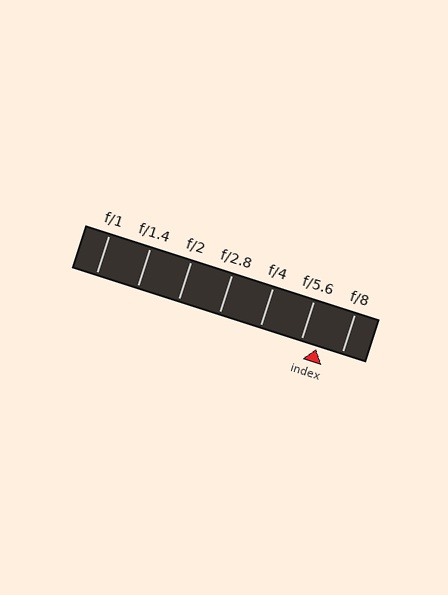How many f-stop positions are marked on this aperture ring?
There are 7 f-stop positions marked.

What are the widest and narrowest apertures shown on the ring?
The widest aperture shown is f/1 and the narrowest is f/8.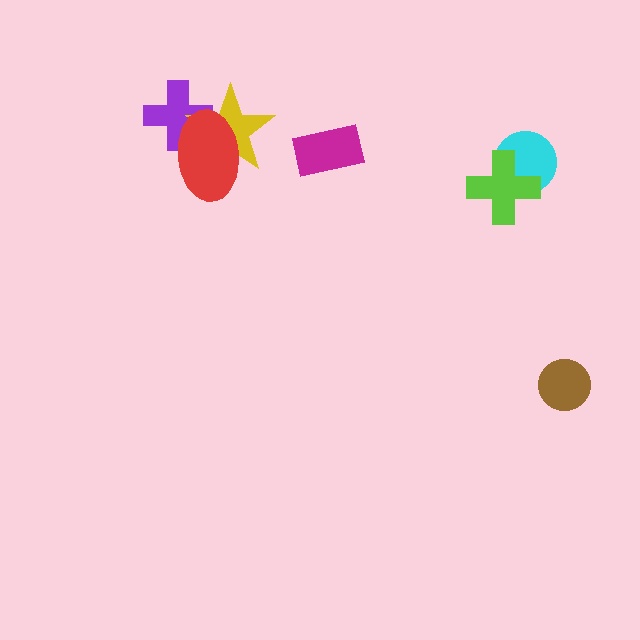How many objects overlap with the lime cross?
1 object overlaps with the lime cross.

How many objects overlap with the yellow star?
2 objects overlap with the yellow star.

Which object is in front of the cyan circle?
The lime cross is in front of the cyan circle.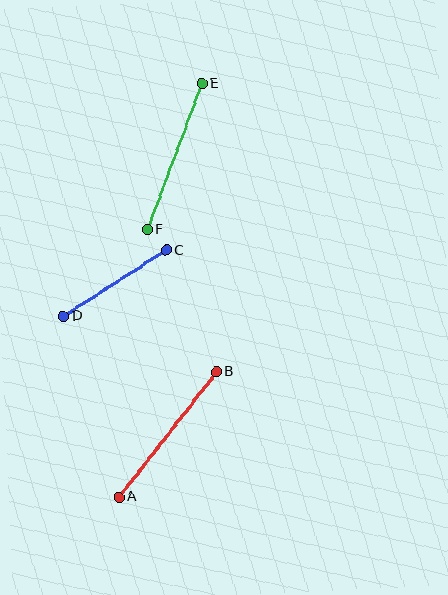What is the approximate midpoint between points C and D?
The midpoint is at approximately (115, 283) pixels.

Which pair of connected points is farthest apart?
Points A and B are farthest apart.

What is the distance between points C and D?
The distance is approximately 123 pixels.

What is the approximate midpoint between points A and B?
The midpoint is at approximately (168, 434) pixels.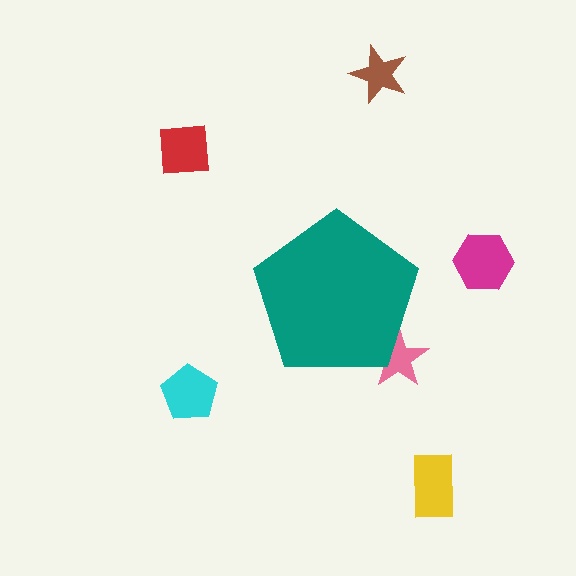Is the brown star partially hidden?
No, the brown star is fully visible.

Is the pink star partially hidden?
Yes, the pink star is partially hidden behind the teal pentagon.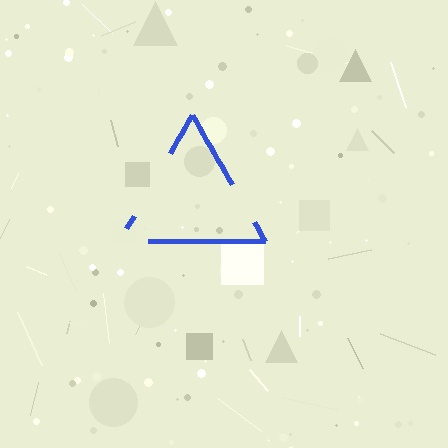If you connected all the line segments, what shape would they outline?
They would outline a triangle.